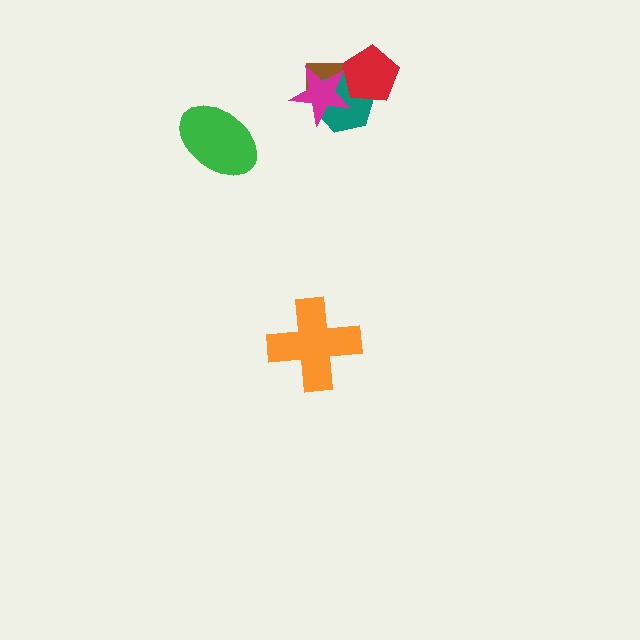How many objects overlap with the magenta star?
3 objects overlap with the magenta star.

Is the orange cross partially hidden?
No, no other shape covers it.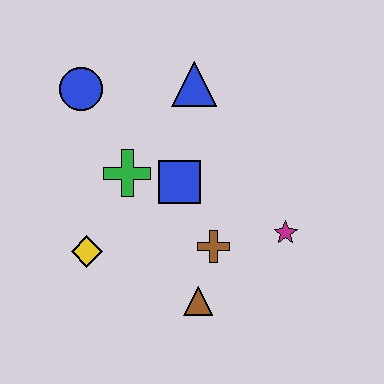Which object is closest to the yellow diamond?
The green cross is closest to the yellow diamond.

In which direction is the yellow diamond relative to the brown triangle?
The yellow diamond is to the left of the brown triangle.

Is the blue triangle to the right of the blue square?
Yes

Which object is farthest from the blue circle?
The magenta star is farthest from the blue circle.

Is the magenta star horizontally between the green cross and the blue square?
No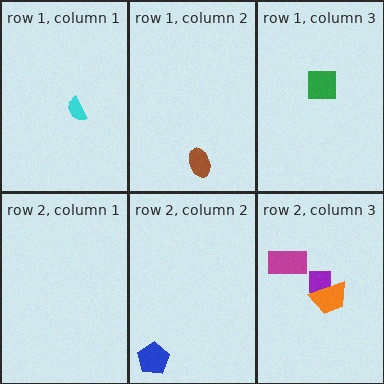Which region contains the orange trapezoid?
The row 2, column 3 region.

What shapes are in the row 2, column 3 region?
The purple square, the orange trapezoid, the magenta rectangle.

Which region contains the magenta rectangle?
The row 2, column 3 region.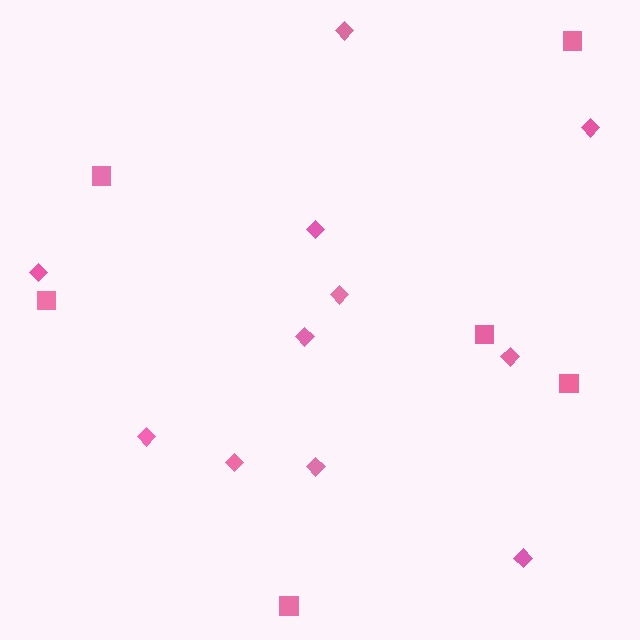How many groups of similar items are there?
There are 2 groups: one group of diamonds (11) and one group of squares (6).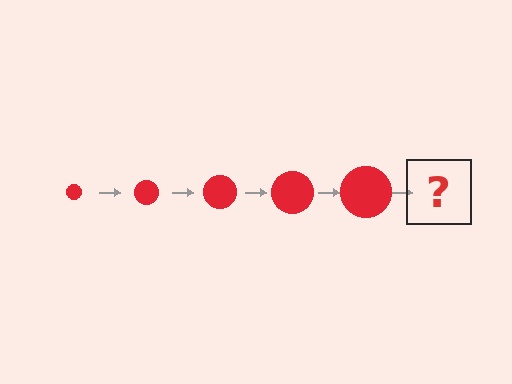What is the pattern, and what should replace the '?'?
The pattern is that the circle gets progressively larger each step. The '?' should be a red circle, larger than the previous one.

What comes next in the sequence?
The next element should be a red circle, larger than the previous one.